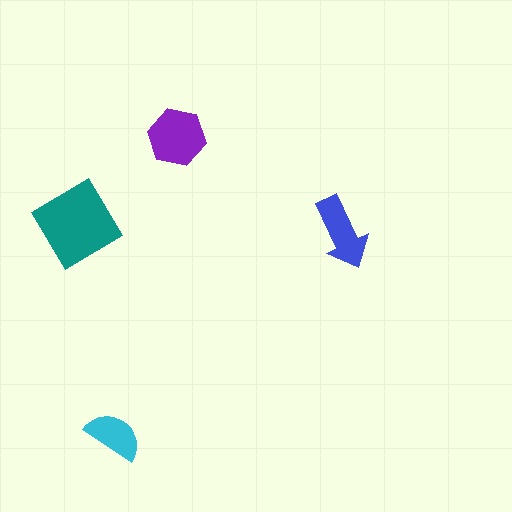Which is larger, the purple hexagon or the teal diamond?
The teal diamond.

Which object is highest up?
The purple hexagon is topmost.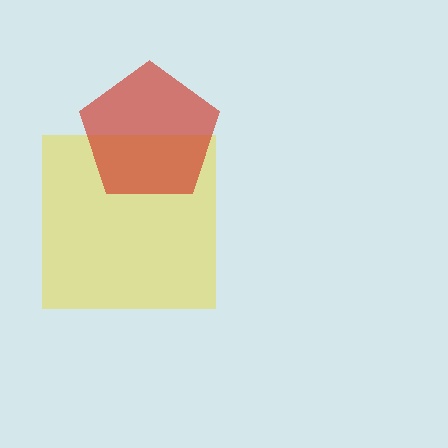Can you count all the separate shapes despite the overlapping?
Yes, there are 2 separate shapes.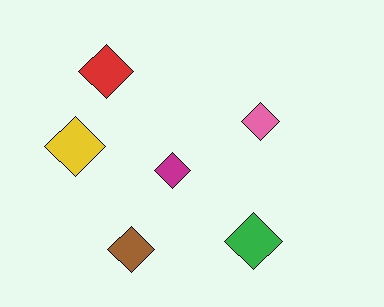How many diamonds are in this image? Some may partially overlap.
There are 6 diamonds.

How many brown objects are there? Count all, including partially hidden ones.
There is 1 brown object.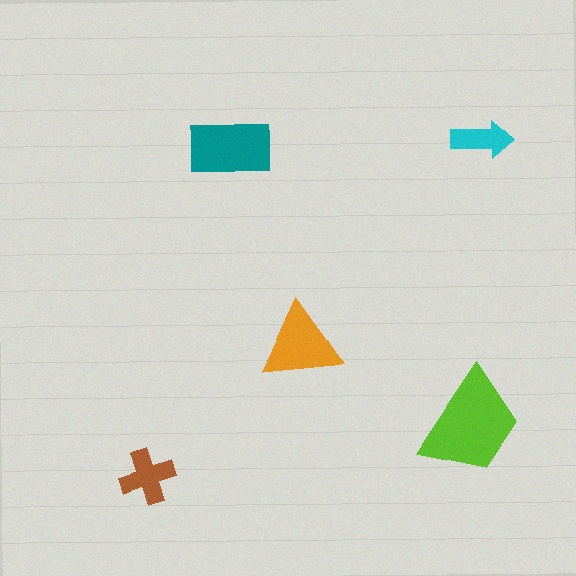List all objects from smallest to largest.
The cyan arrow, the brown cross, the orange triangle, the teal rectangle, the lime trapezoid.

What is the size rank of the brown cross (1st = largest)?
4th.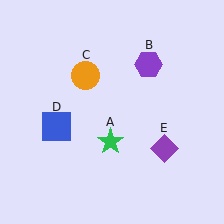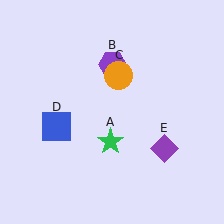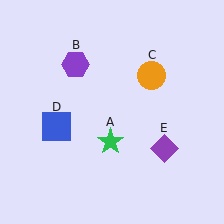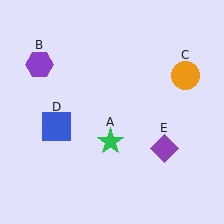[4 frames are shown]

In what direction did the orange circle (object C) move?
The orange circle (object C) moved right.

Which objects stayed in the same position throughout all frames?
Green star (object A) and blue square (object D) and purple diamond (object E) remained stationary.